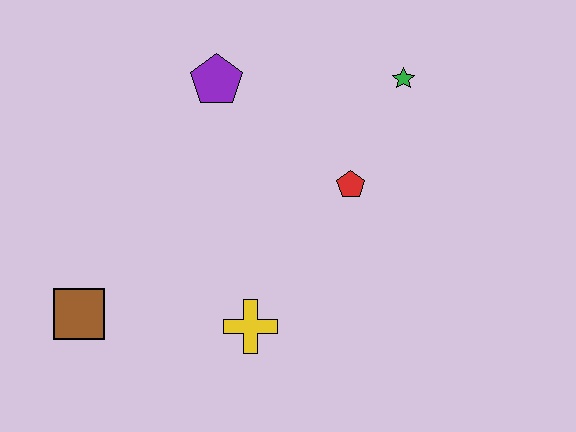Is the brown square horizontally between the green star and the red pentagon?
No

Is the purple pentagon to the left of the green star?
Yes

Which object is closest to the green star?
The red pentagon is closest to the green star.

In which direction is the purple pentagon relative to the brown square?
The purple pentagon is above the brown square.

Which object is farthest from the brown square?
The green star is farthest from the brown square.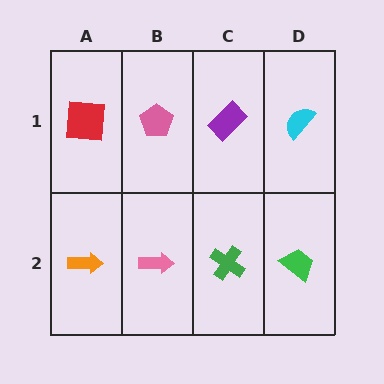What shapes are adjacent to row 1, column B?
A pink arrow (row 2, column B), a red square (row 1, column A), a purple rectangle (row 1, column C).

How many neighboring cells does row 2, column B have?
3.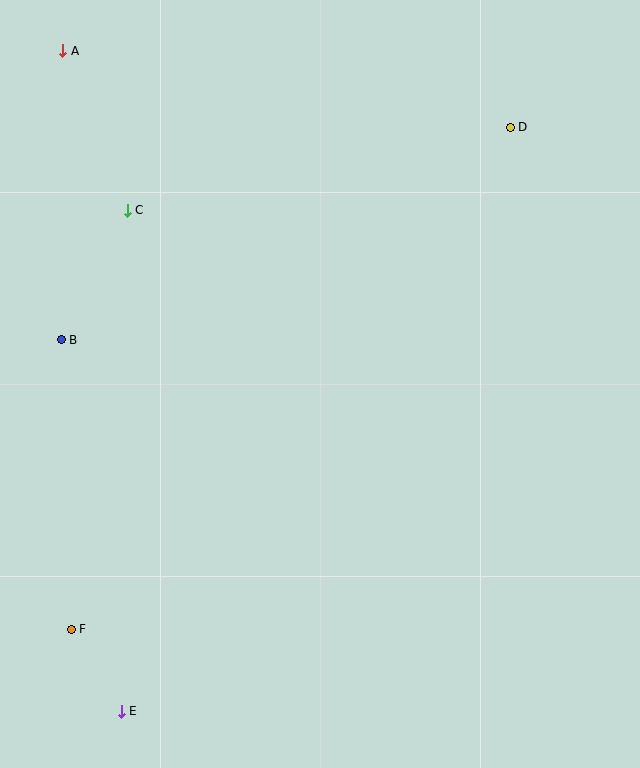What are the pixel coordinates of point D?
Point D is at (510, 127).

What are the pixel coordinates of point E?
Point E is at (121, 711).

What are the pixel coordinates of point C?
Point C is at (127, 210).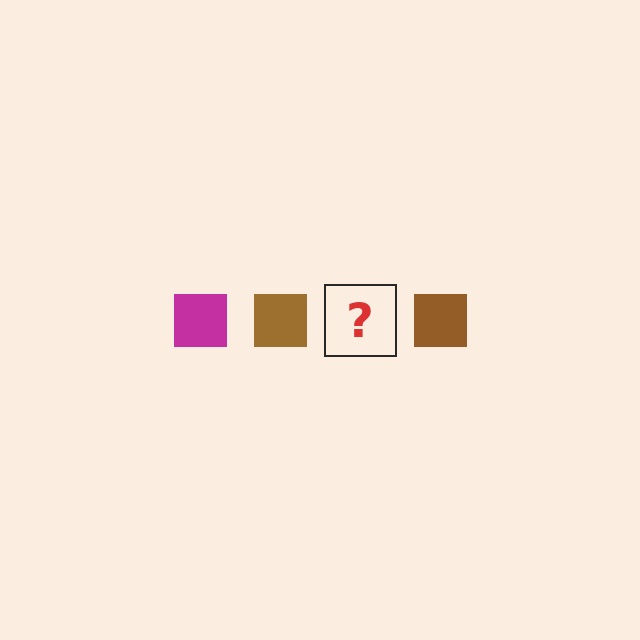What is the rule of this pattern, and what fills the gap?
The rule is that the pattern cycles through magenta, brown squares. The gap should be filled with a magenta square.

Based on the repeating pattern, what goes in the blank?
The blank should be a magenta square.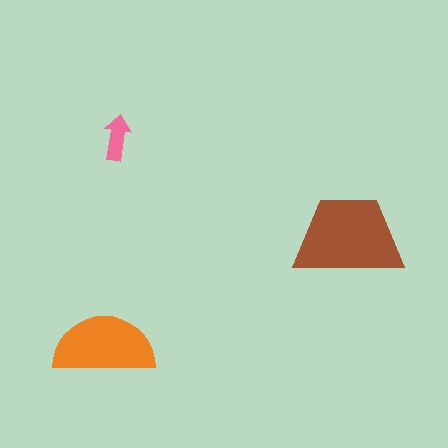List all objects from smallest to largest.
The pink arrow, the orange semicircle, the brown trapezoid.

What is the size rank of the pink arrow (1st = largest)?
3rd.